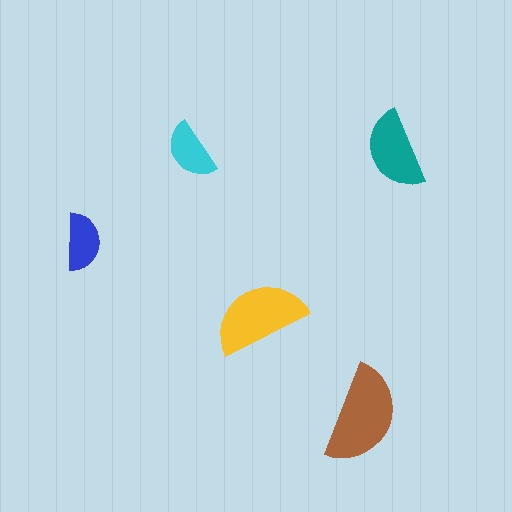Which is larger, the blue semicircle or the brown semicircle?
The brown one.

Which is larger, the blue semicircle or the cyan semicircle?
The cyan one.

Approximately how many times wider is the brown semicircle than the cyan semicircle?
About 1.5 times wider.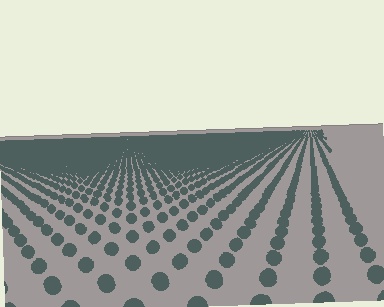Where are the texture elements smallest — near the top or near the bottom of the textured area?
Near the top.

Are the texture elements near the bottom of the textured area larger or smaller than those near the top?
Larger. Near the bottom, elements are closer to the viewer and appear at a bigger on-screen size.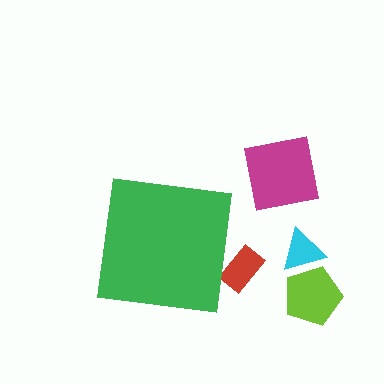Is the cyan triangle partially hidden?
No, the cyan triangle is fully visible.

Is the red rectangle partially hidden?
Yes, the red rectangle is partially hidden behind the green square.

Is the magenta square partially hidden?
No, the magenta square is fully visible.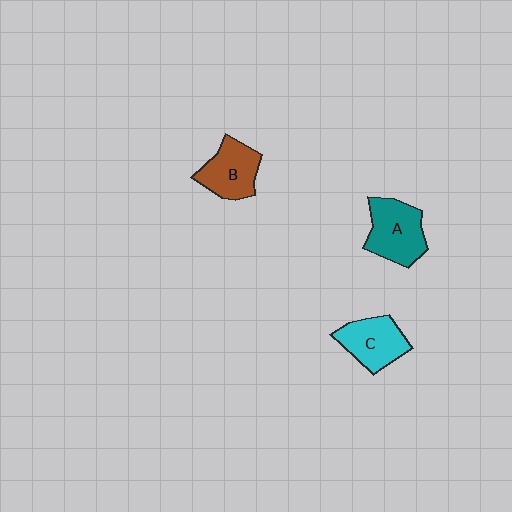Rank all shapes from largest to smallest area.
From largest to smallest: A (teal), C (cyan), B (brown).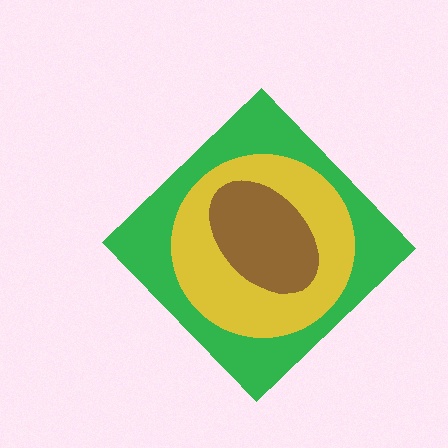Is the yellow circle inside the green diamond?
Yes.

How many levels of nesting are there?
3.